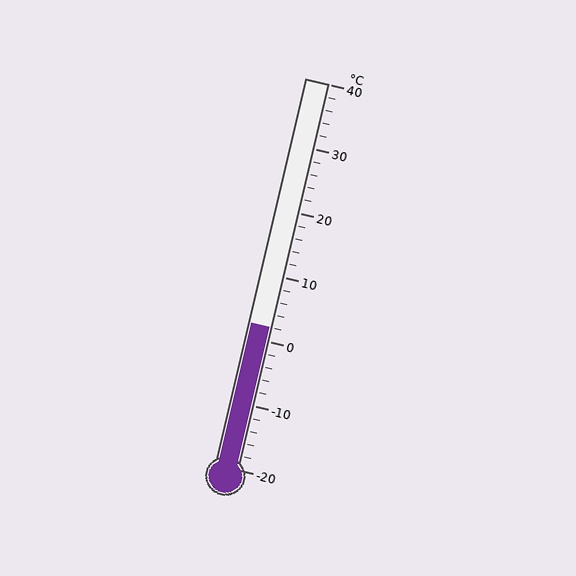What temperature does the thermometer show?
The thermometer shows approximately 2°C.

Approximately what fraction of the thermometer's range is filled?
The thermometer is filled to approximately 35% of its range.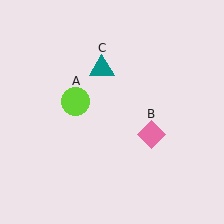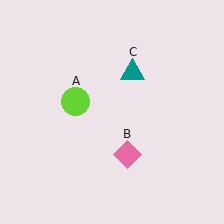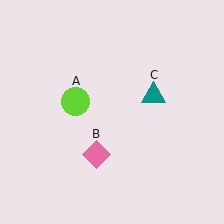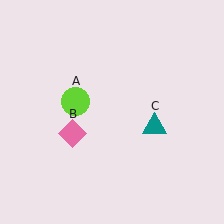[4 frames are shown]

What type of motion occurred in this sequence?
The pink diamond (object B), teal triangle (object C) rotated clockwise around the center of the scene.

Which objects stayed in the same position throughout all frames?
Lime circle (object A) remained stationary.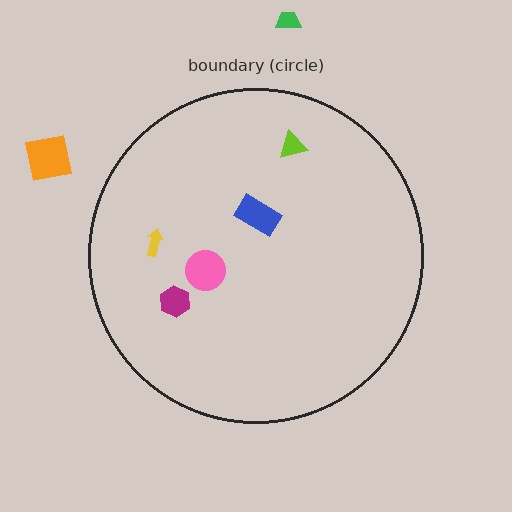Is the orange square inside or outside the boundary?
Outside.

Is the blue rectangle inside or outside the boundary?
Inside.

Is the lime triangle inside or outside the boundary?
Inside.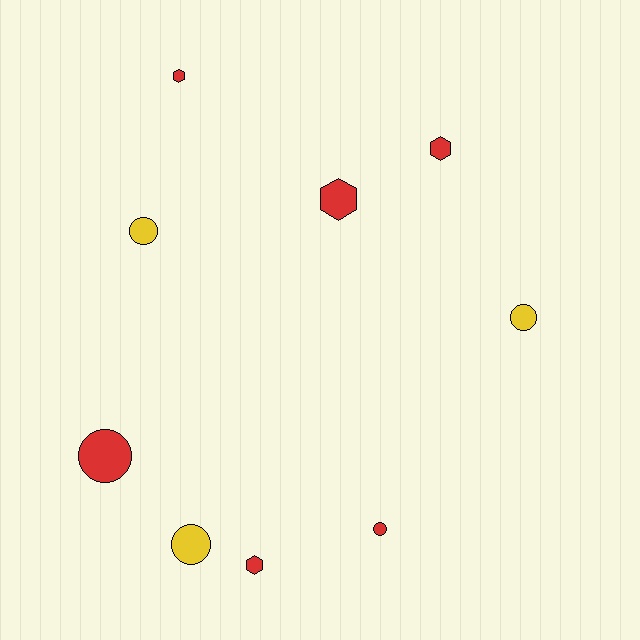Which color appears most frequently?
Red, with 6 objects.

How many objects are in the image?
There are 9 objects.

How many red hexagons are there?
There are 4 red hexagons.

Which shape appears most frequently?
Circle, with 5 objects.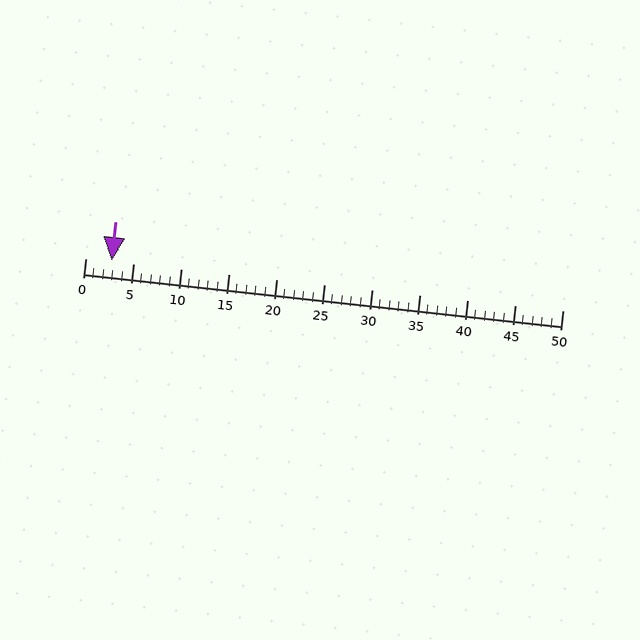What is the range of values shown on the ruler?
The ruler shows values from 0 to 50.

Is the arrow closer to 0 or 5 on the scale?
The arrow is closer to 5.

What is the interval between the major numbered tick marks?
The major tick marks are spaced 5 units apart.